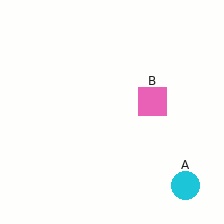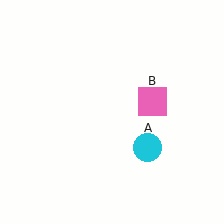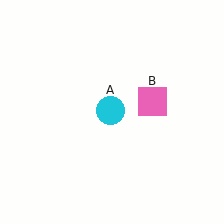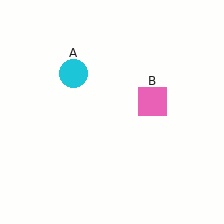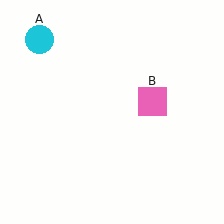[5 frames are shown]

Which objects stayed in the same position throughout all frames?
Pink square (object B) remained stationary.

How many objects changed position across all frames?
1 object changed position: cyan circle (object A).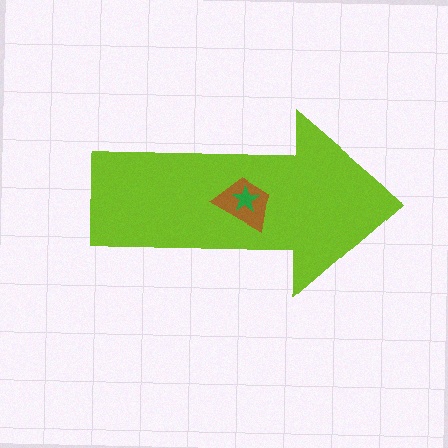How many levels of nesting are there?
3.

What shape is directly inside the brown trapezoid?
The green star.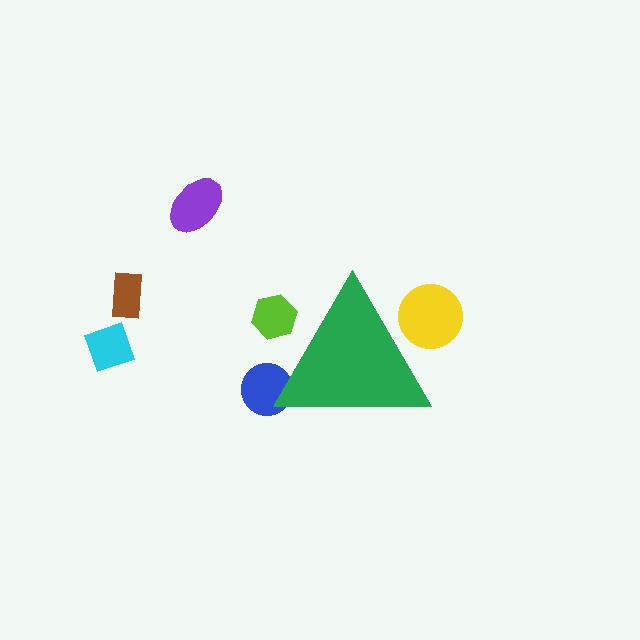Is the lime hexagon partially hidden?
Yes, the lime hexagon is partially hidden behind the green triangle.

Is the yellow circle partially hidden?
Yes, the yellow circle is partially hidden behind the green triangle.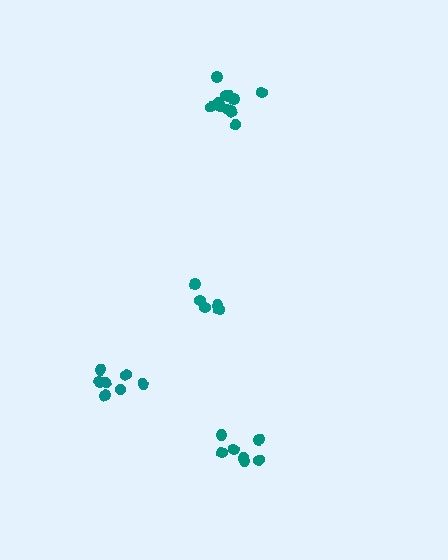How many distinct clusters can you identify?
There are 4 distinct clusters.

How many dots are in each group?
Group 1: 5 dots, Group 2: 7 dots, Group 3: 11 dots, Group 4: 7 dots (30 total).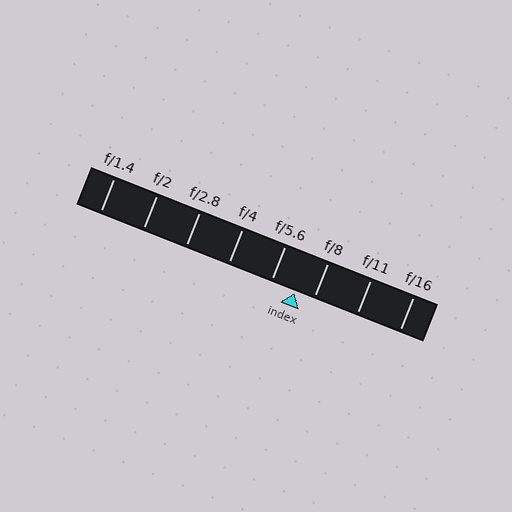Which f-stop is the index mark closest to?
The index mark is closest to f/8.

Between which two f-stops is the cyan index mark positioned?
The index mark is between f/5.6 and f/8.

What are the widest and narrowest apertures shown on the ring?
The widest aperture shown is f/1.4 and the narrowest is f/16.